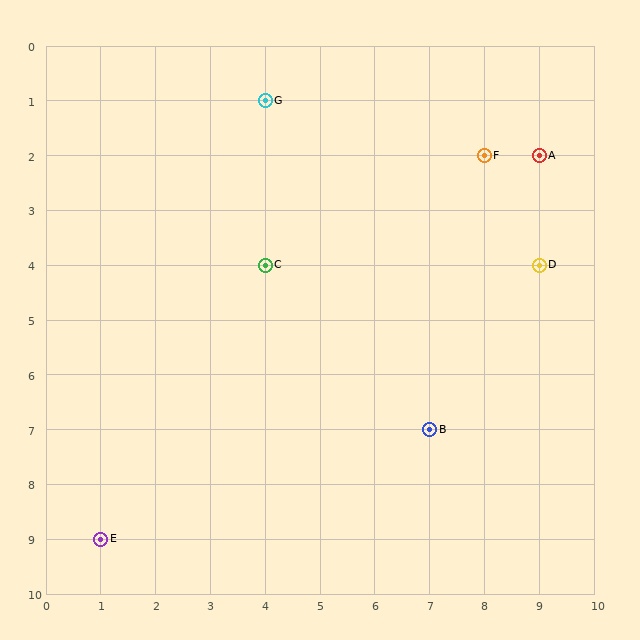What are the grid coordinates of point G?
Point G is at grid coordinates (4, 1).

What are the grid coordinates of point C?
Point C is at grid coordinates (4, 4).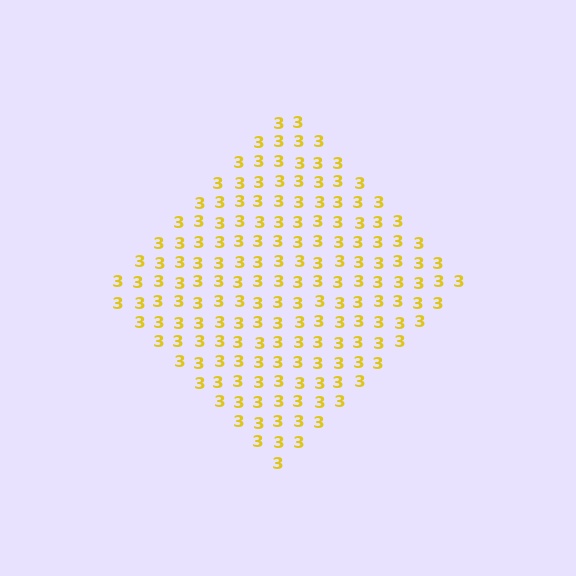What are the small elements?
The small elements are digit 3's.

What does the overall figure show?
The overall figure shows a diamond.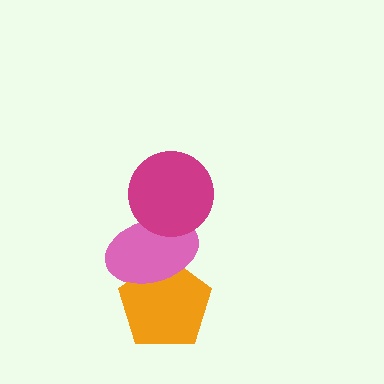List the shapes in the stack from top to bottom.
From top to bottom: the magenta circle, the pink ellipse, the orange pentagon.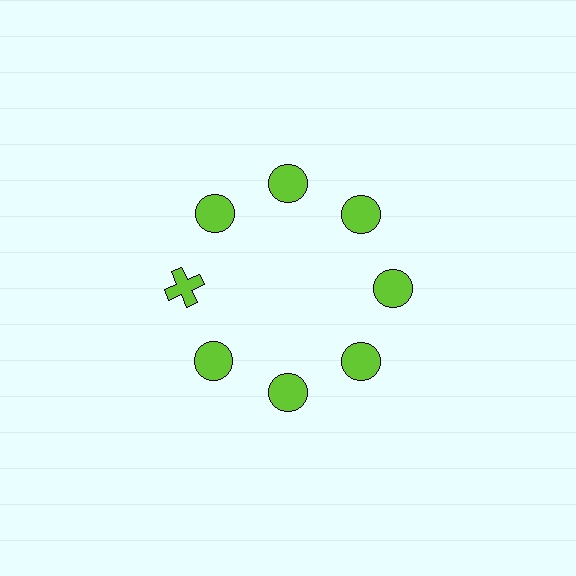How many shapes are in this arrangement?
There are 8 shapes arranged in a ring pattern.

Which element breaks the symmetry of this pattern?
The lime cross at roughly the 9 o'clock position breaks the symmetry. All other shapes are lime circles.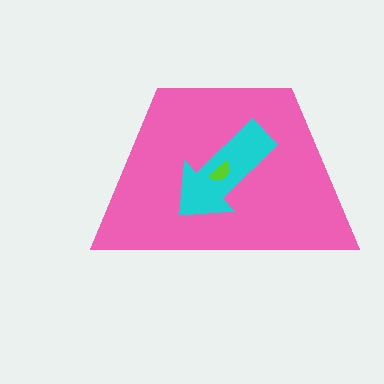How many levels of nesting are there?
3.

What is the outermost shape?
The pink trapezoid.